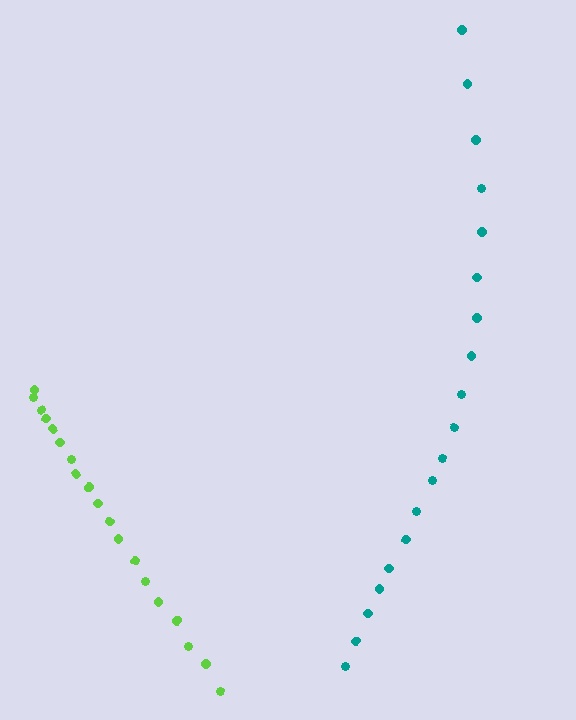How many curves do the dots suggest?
There are 2 distinct paths.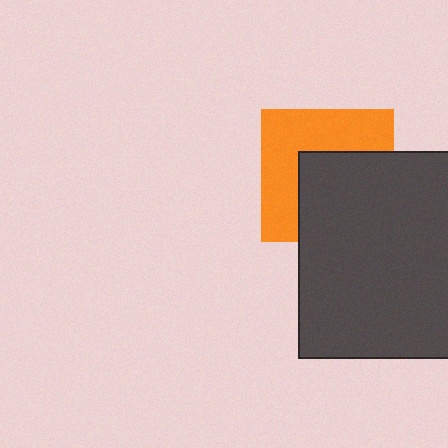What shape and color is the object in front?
The object in front is a dark gray rectangle.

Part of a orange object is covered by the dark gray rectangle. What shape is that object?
It is a square.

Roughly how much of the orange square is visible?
About half of it is visible (roughly 50%).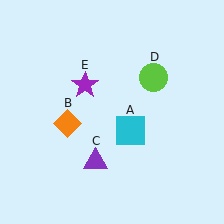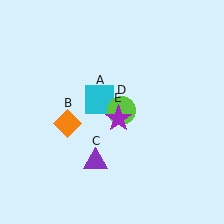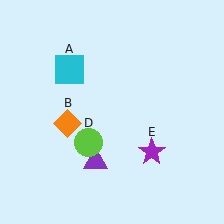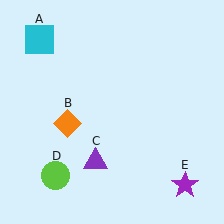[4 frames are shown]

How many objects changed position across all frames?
3 objects changed position: cyan square (object A), lime circle (object D), purple star (object E).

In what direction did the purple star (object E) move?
The purple star (object E) moved down and to the right.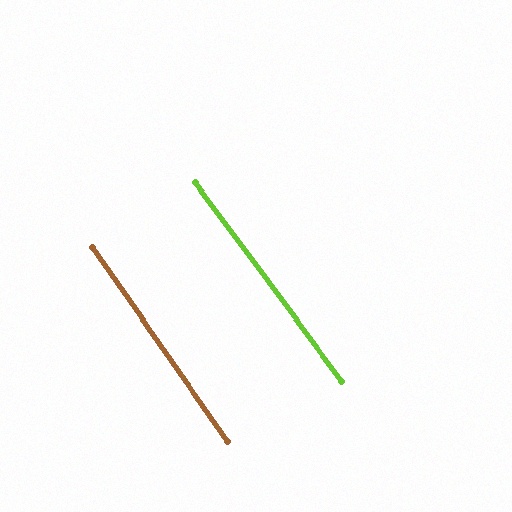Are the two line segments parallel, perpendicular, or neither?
Parallel — their directions differ by only 1.8°.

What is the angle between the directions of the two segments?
Approximately 2 degrees.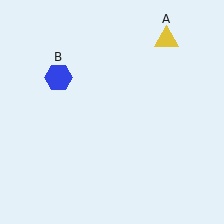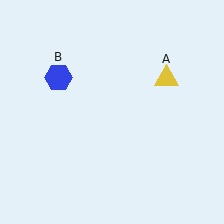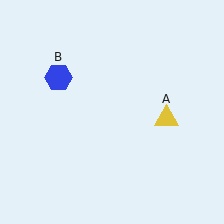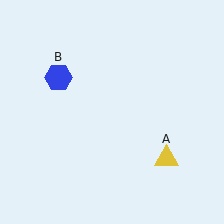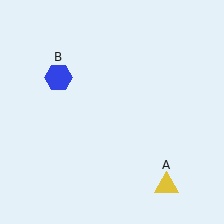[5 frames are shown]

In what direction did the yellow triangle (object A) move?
The yellow triangle (object A) moved down.